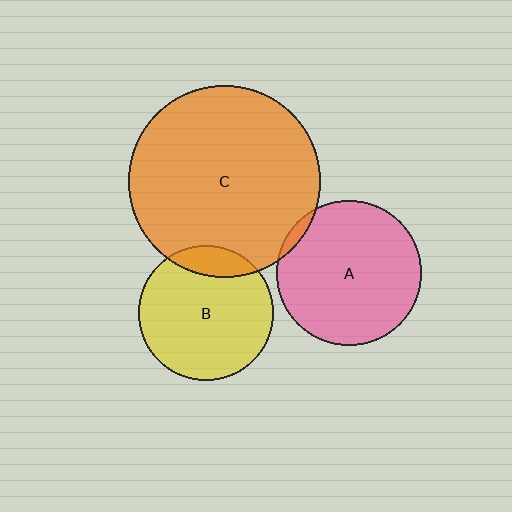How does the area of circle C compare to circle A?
Approximately 1.8 times.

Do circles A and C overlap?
Yes.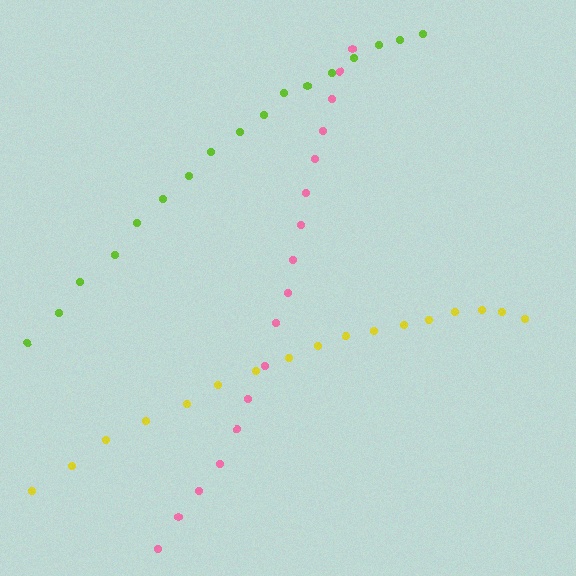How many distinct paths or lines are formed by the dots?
There are 3 distinct paths.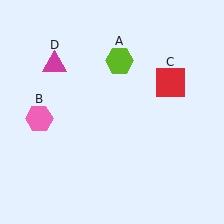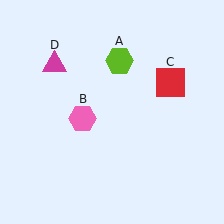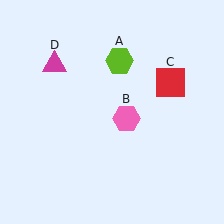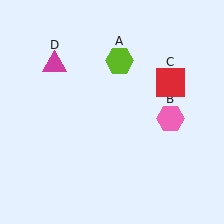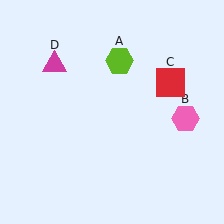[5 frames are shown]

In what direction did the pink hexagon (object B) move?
The pink hexagon (object B) moved right.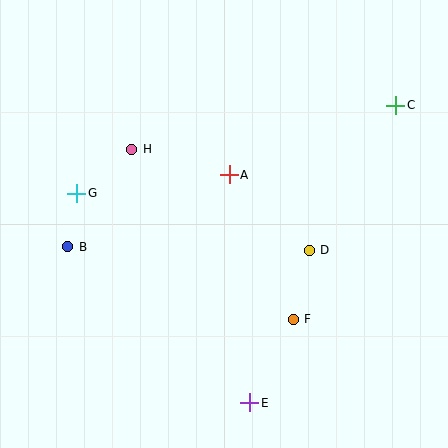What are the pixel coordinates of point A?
Point A is at (229, 175).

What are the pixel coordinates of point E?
Point E is at (250, 403).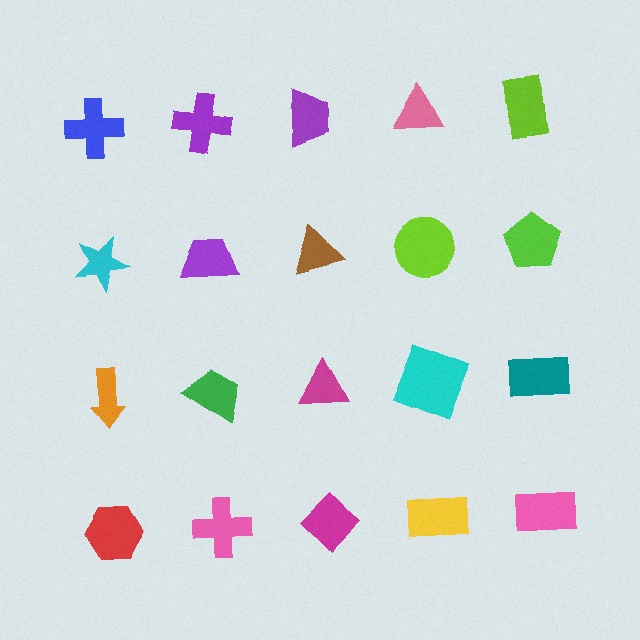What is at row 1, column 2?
A purple cross.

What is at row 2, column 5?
A lime pentagon.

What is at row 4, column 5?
A pink rectangle.